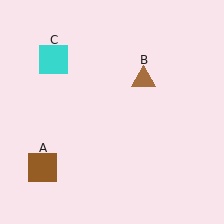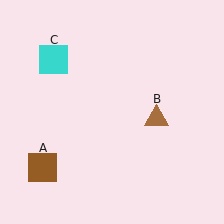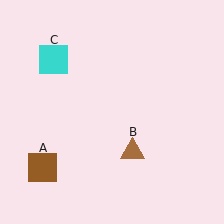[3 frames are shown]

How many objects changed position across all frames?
1 object changed position: brown triangle (object B).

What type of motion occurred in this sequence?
The brown triangle (object B) rotated clockwise around the center of the scene.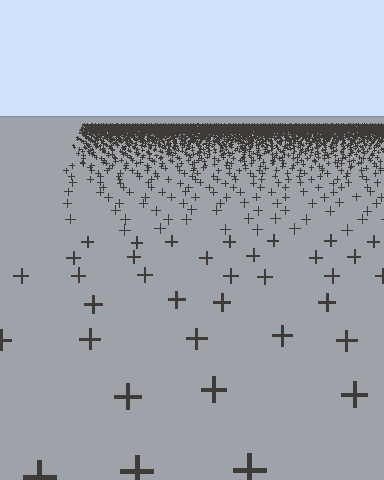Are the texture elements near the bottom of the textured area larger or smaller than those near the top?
Larger. Near the bottom, elements are closer to the viewer and appear at a bigger on-screen size.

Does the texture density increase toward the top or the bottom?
Density increases toward the top.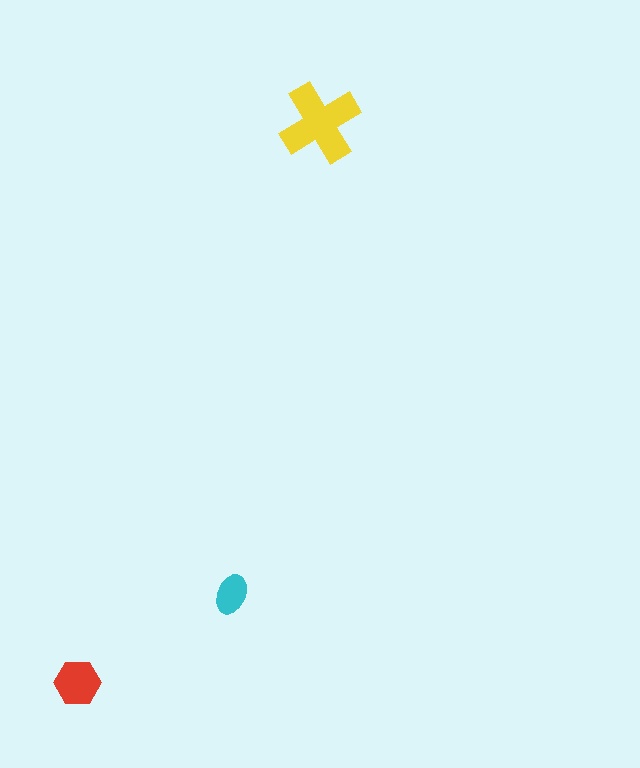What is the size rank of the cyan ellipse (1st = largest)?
3rd.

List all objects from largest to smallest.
The yellow cross, the red hexagon, the cyan ellipse.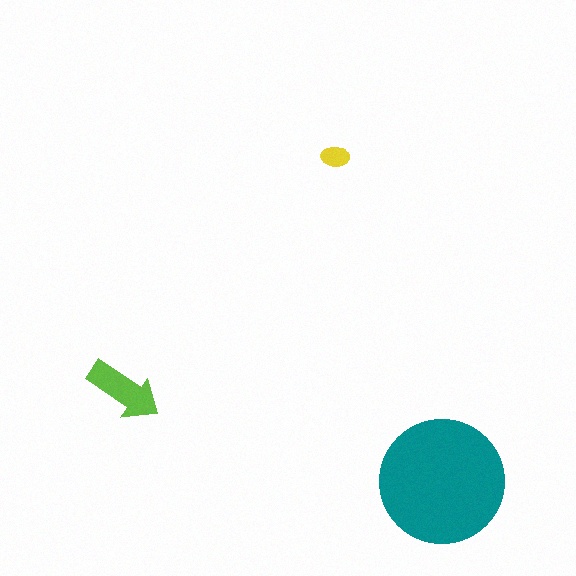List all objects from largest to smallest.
The teal circle, the lime arrow, the yellow ellipse.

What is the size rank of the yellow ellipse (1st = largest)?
3rd.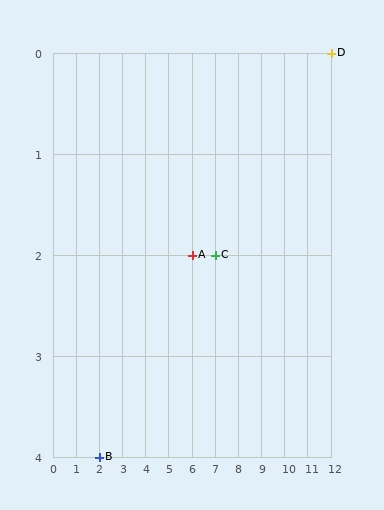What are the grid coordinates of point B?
Point B is at grid coordinates (2, 4).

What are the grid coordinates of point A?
Point A is at grid coordinates (6, 2).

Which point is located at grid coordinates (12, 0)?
Point D is at (12, 0).